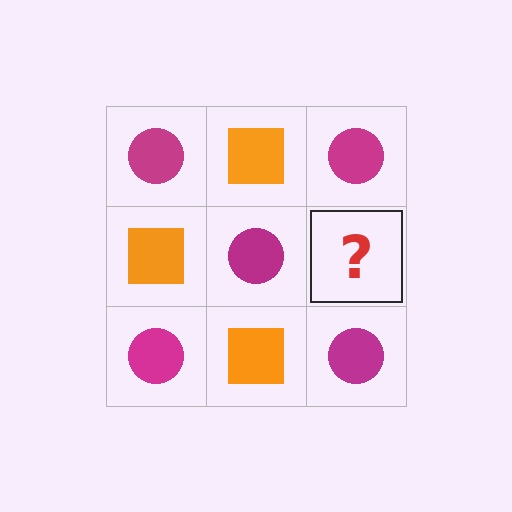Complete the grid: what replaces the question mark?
The question mark should be replaced with an orange square.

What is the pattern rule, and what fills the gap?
The rule is that it alternates magenta circle and orange square in a checkerboard pattern. The gap should be filled with an orange square.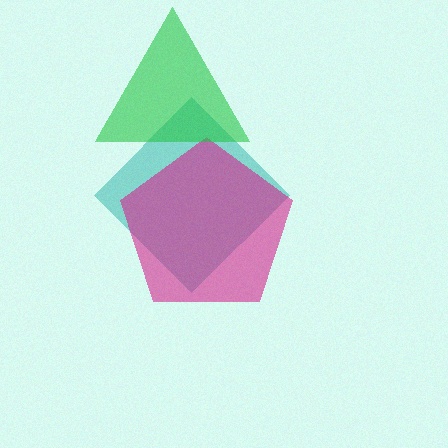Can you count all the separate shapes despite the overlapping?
Yes, there are 3 separate shapes.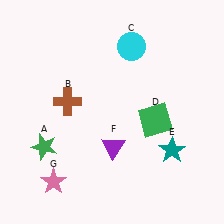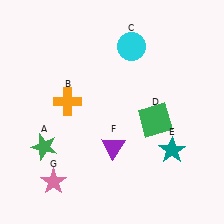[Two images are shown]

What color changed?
The cross (B) changed from brown in Image 1 to orange in Image 2.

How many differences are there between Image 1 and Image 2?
There is 1 difference between the two images.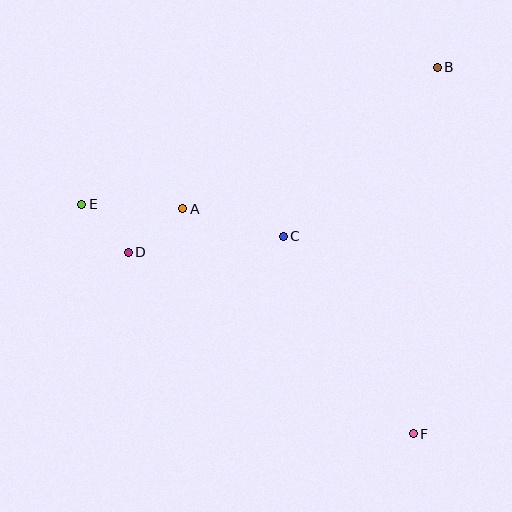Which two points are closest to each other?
Points D and E are closest to each other.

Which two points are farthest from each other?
Points E and F are farthest from each other.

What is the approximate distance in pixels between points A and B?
The distance between A and B is approximately 292 pixels.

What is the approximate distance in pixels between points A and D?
The distance between A and D is approximately 70 pixels.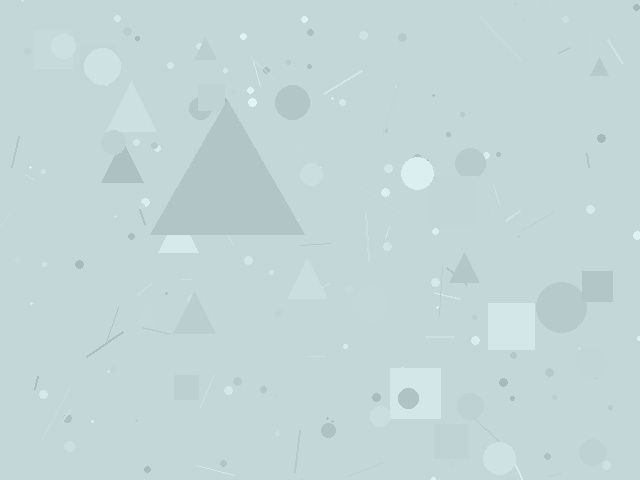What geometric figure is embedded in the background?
A triangle is embedded in the background.